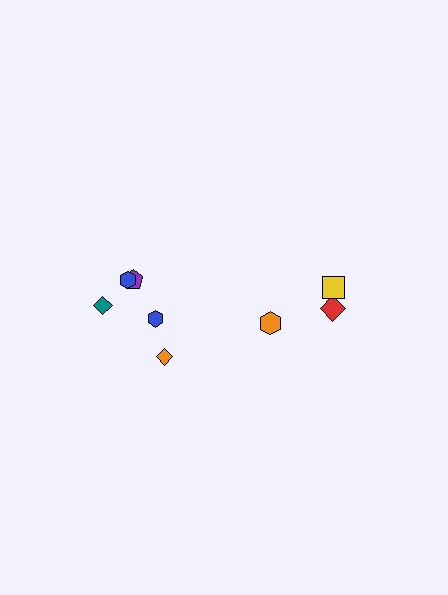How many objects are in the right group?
There are 3 objects.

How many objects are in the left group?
There are 5 objects.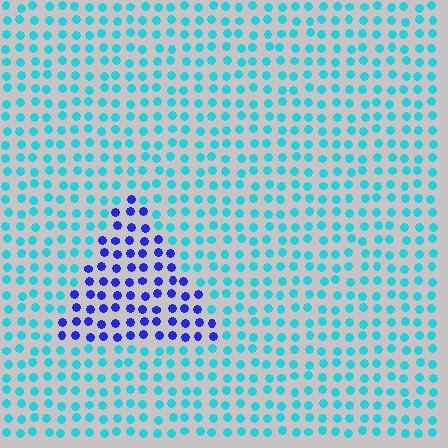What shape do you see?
I see a triangle.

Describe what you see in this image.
The image is filled with small cyan elements in a uniform arrangement. A triangle-shaped region is visible where the elements are tinted to a slightly different hue, forming a subtle color boundary.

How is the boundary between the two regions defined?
The boundary is defined purely by a slight shift in hue (about 55 degrees). Spacing, size, and orientation are identical on both sides.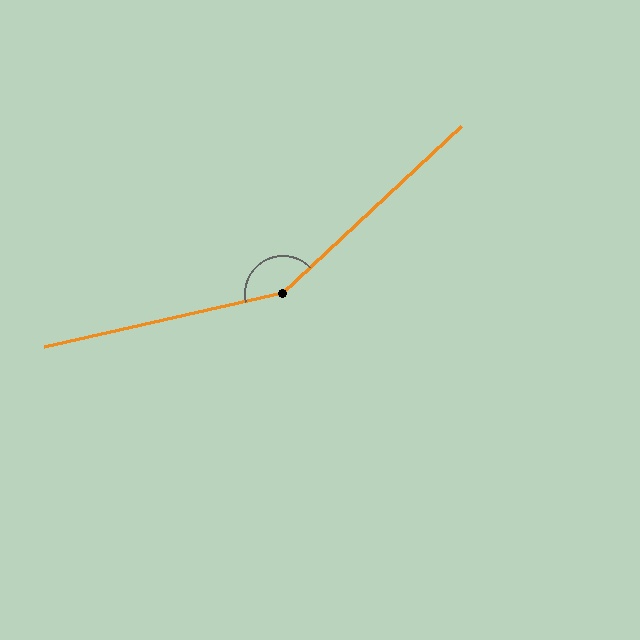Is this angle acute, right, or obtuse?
It is obtuse.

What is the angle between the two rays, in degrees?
Approximately 150 degrees.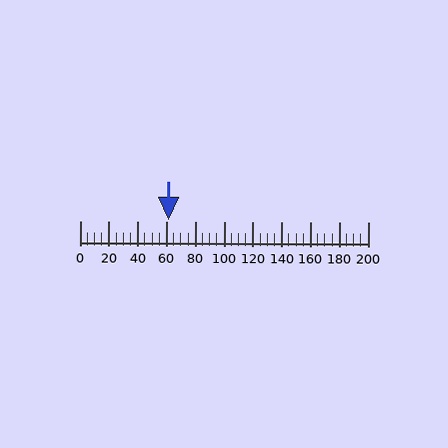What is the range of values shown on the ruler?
The ruler shows values from 0 to 200.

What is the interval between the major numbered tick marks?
The major tick marks are spaced 20 units apart.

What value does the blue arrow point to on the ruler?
The blue arrow points to approximately 62.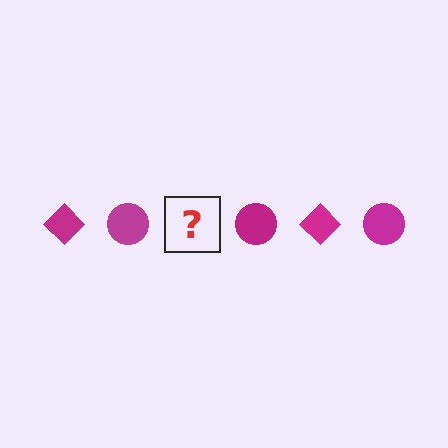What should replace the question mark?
The question mark should be replaced with a magenta diamond.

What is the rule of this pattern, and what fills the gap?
The rule is that the pattern cycles through diamond, circle shapes in magenta. The gap should be filled with a magenta diamond.